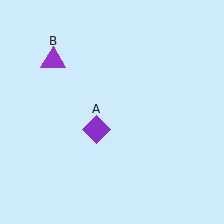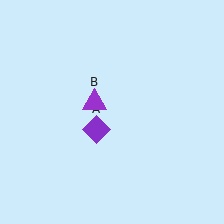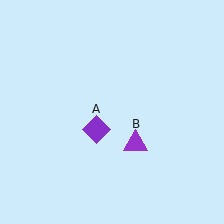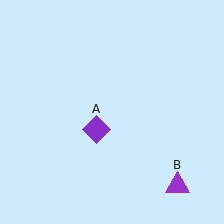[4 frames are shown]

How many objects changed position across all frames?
1 object changed position: purple triangle (object B).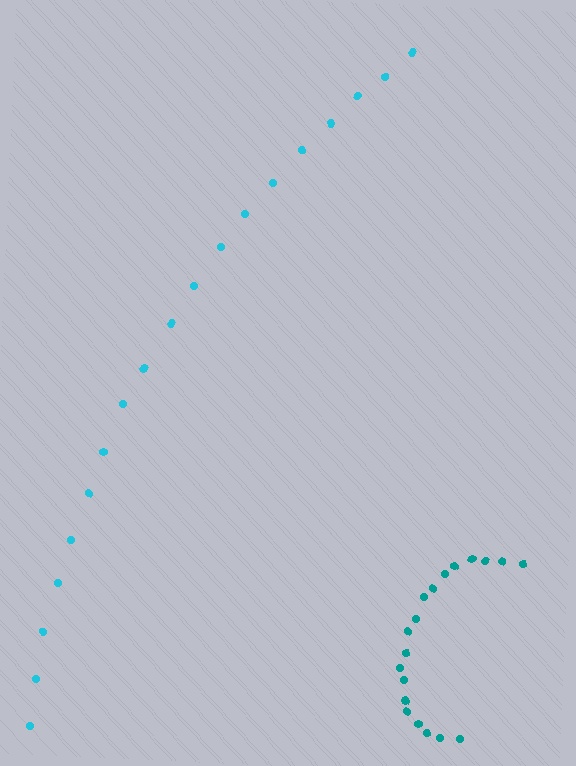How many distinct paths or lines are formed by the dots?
There are 2 distinct paths.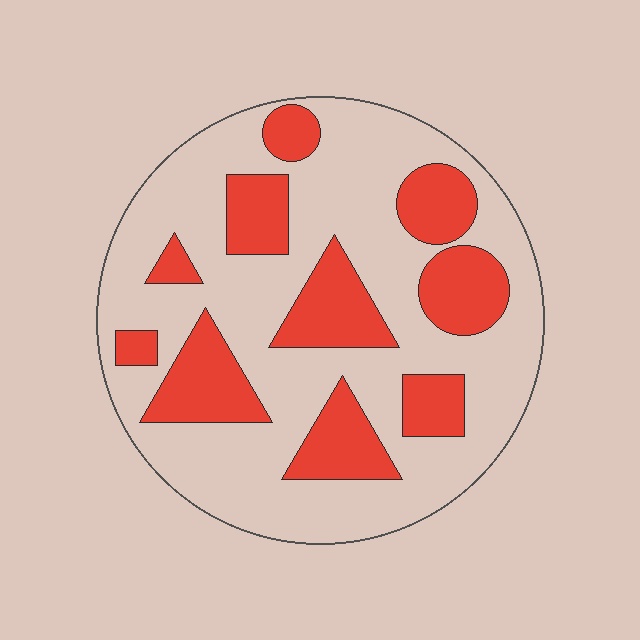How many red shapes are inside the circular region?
10.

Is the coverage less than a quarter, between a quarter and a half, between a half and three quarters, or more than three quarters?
Between a quarter and a half.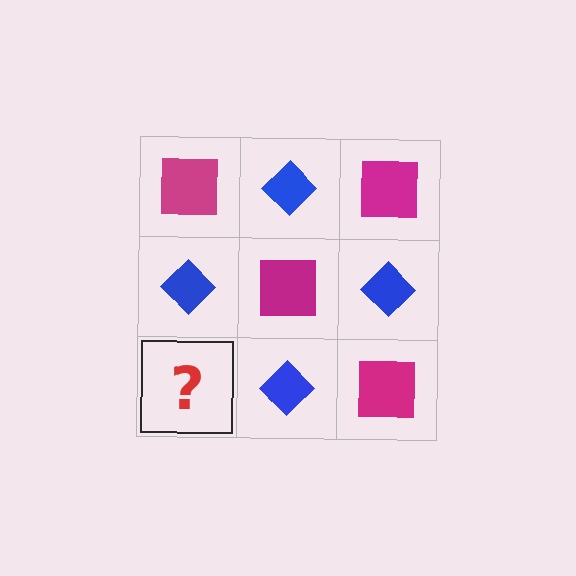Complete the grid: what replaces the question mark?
The question mark should be replaced with a magenta square.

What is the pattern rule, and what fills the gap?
The rule is that it alternates magenta square and blue diamond in a checkerboard pattern. The gap should be filled with a magenta square.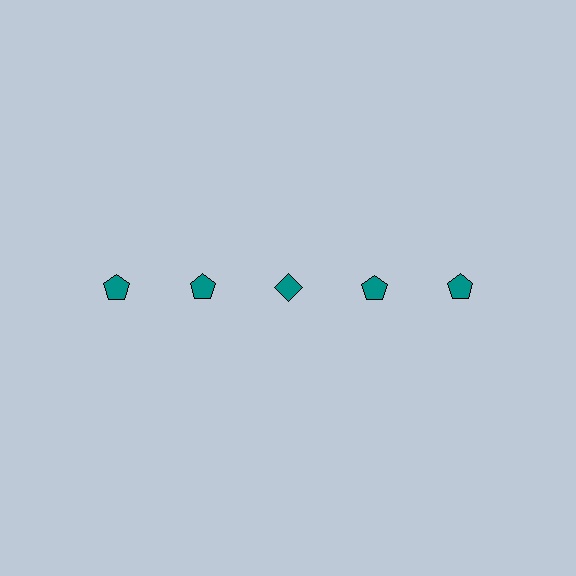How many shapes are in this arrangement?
There are 5 shapes arranged in a grid pattern.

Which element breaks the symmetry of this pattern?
The teal diamond in the top row, center column breaks the symmetry. All other shapes are teal pentagons.